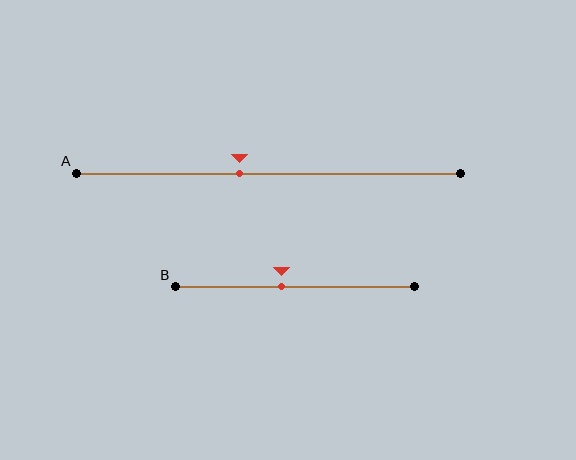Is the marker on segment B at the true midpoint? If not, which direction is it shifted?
No, the marker on segment B is shifted to the left by about 6% of the segment length.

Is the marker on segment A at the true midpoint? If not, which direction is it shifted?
No, the marker on segment A is shifted to the left by about 7% of the segment length.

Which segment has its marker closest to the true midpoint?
Segment B has its marker closest to the true midpoint.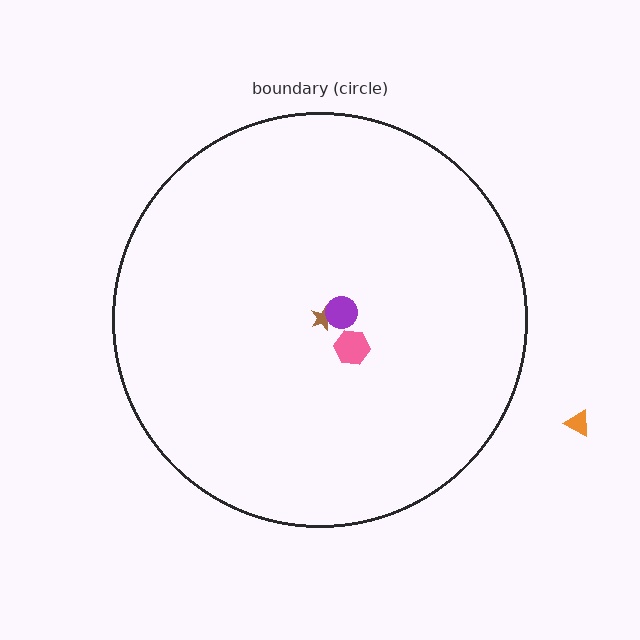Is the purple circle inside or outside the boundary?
Inside.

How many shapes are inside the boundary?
3 inside, 1 outside.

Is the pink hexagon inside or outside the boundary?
Inside.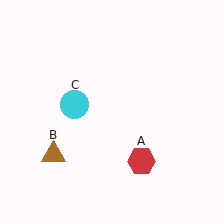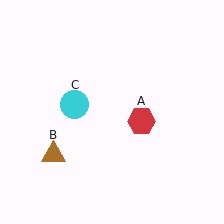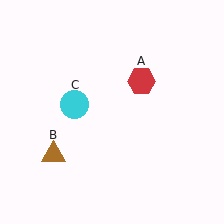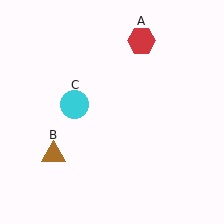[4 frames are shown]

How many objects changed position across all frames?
1 object changed position: red hexagon (object A).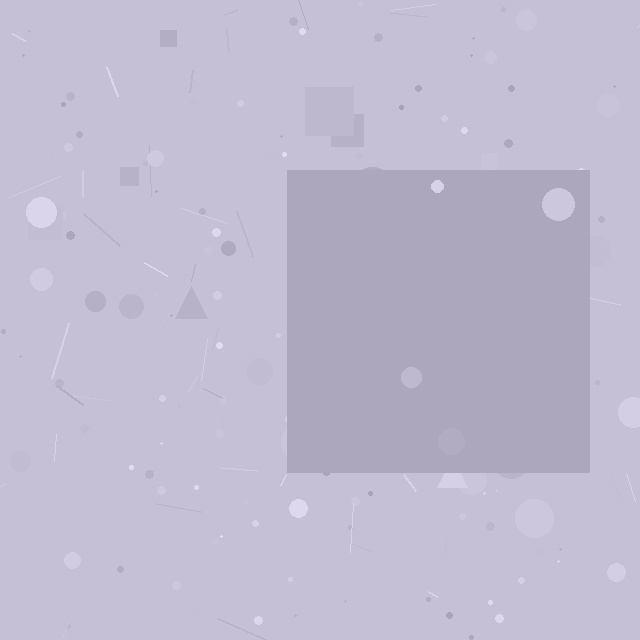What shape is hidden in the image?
A square is hidden in the image.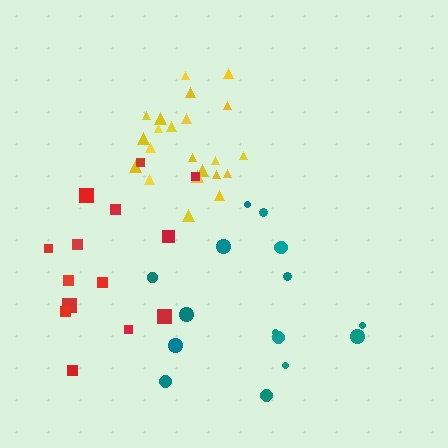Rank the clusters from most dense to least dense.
yellow, teal, red.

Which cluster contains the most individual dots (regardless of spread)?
Yellow (22).